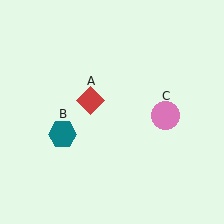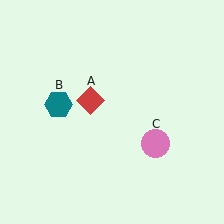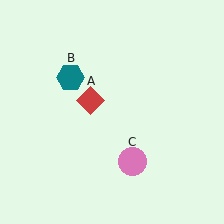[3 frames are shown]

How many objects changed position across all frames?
2 objects changed position: teal hexagon (object B), pink circle (object C).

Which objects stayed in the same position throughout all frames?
Red diamond (object A) remained stationary.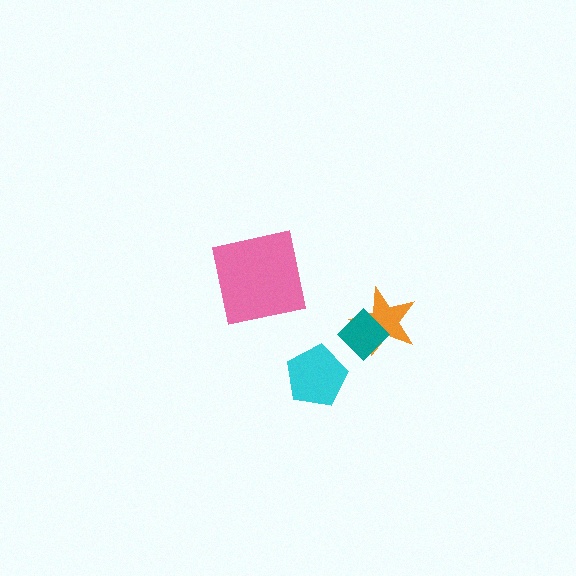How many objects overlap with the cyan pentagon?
0 objects overlap with the cyan pentagon.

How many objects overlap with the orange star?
1 object overlaps with the orange star.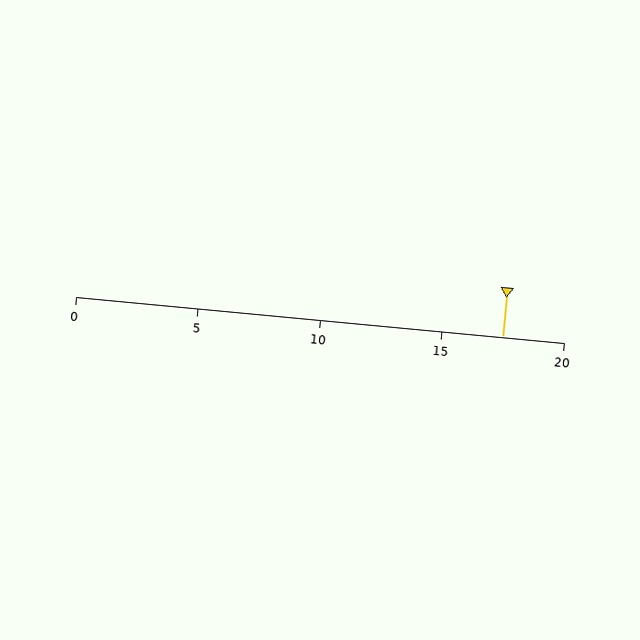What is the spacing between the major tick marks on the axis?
The major ticks are spaced 5 apart.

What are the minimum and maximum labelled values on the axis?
The axis runs from 0 to 20.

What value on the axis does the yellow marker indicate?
The marker indicates approximately 17.5.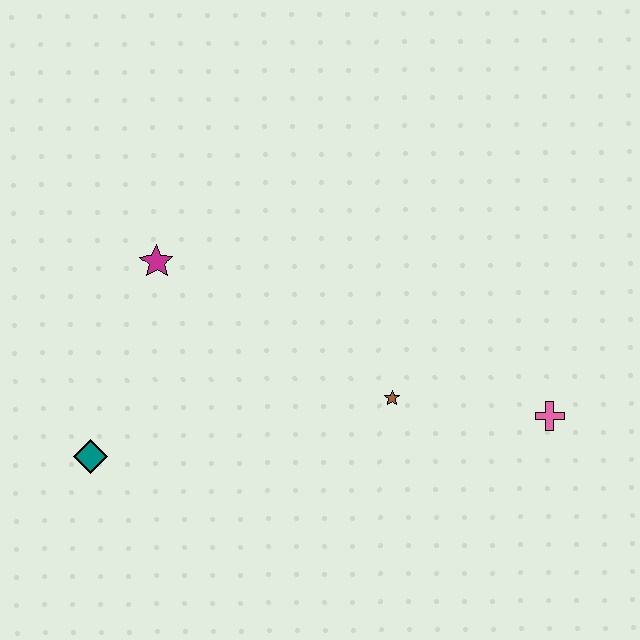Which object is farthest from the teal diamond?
The pink cross is farthest from the teal diamond.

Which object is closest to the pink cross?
The brown star is closest to the pink cross.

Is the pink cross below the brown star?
Yes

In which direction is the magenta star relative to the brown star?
The magenta star is to the left of the brown star.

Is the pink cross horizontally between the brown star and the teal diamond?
No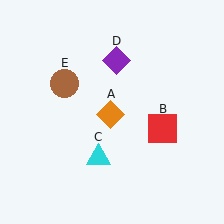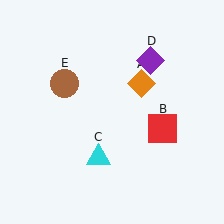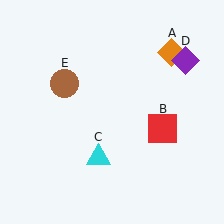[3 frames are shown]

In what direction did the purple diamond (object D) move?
The purple diamond (object D) moved right.